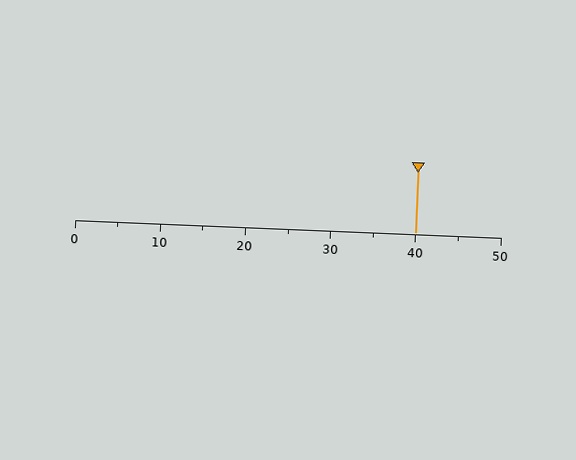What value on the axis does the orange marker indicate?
The marker indicates approximately 40.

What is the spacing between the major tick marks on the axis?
The major ticks are spaced 10 apart.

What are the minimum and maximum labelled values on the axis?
The axis runs from 0 to 50.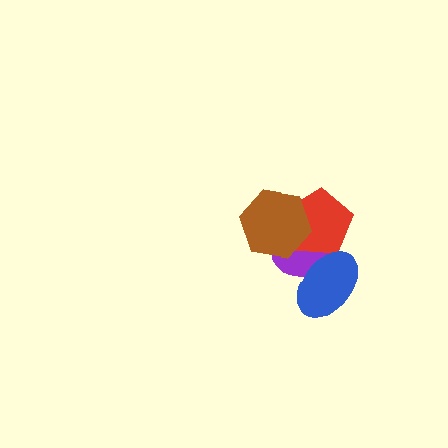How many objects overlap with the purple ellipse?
3 objects overlap with the purple ellipse.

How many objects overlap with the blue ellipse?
2 objects overlap with the blue ellipse.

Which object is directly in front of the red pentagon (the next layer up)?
The brown hexagon is directly in front of the red pentagon.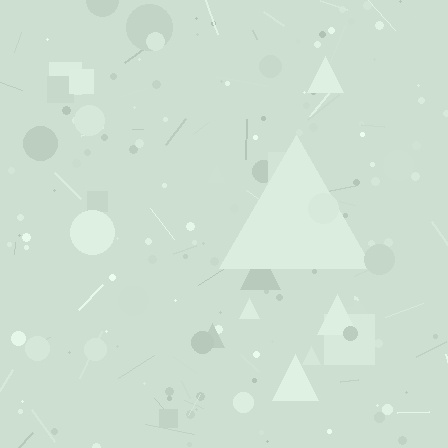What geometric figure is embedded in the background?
A triangle is embedded in the background.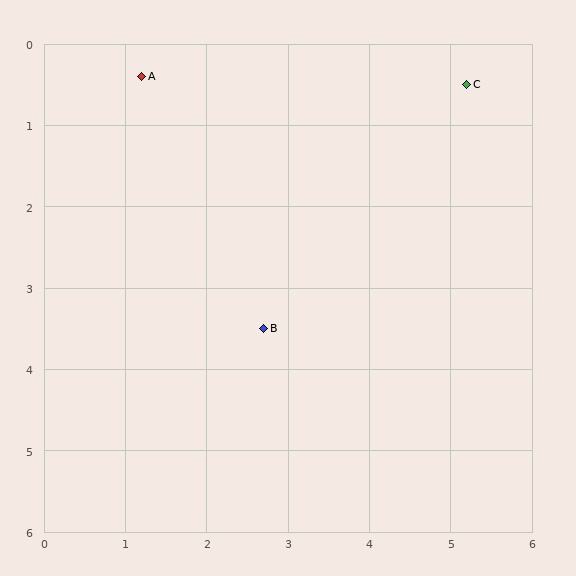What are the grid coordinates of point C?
Point C is at approximately (5.2, 0.5).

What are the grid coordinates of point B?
Point B is at approximately (2.7, 3.5).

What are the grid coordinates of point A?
Point A is at approximately (1.2, 0.4).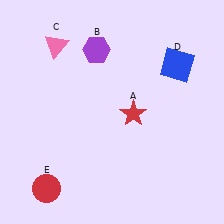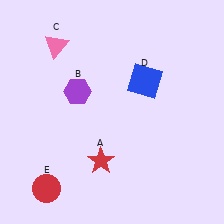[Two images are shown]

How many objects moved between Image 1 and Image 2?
3 objects moved between the two images.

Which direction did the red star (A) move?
The red star (A) moved down.